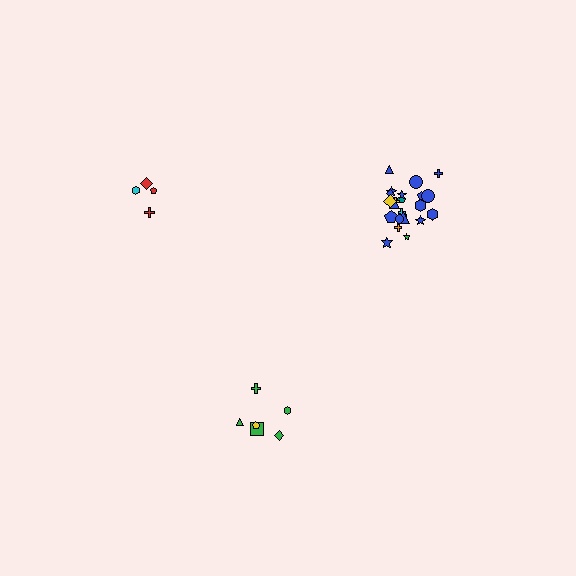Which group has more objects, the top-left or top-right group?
The top-right group.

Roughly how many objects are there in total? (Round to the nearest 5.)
Roughly 35 objects in total.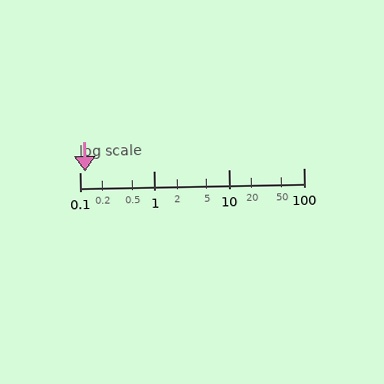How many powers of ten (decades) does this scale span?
The scale spans 3 decades, from 0.1 to 100.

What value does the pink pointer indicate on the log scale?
The pointer indicates approximately 0.12.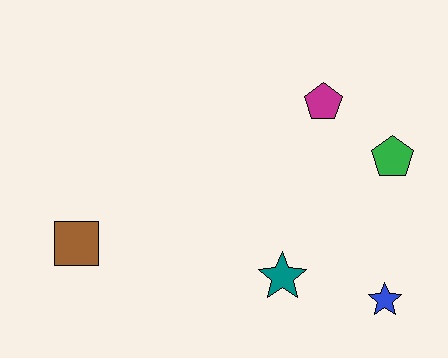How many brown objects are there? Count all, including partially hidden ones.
There is 1 brown object.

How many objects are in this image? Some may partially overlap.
There are 5 objects.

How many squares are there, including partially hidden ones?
There is 1 square.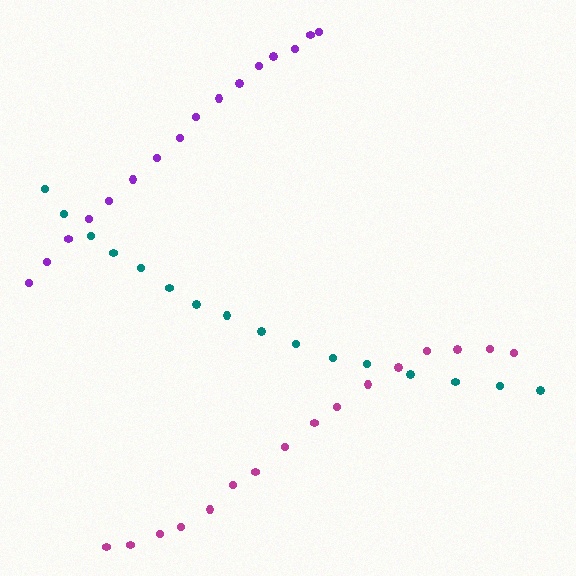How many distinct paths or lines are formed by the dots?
There are 3 distinct paths.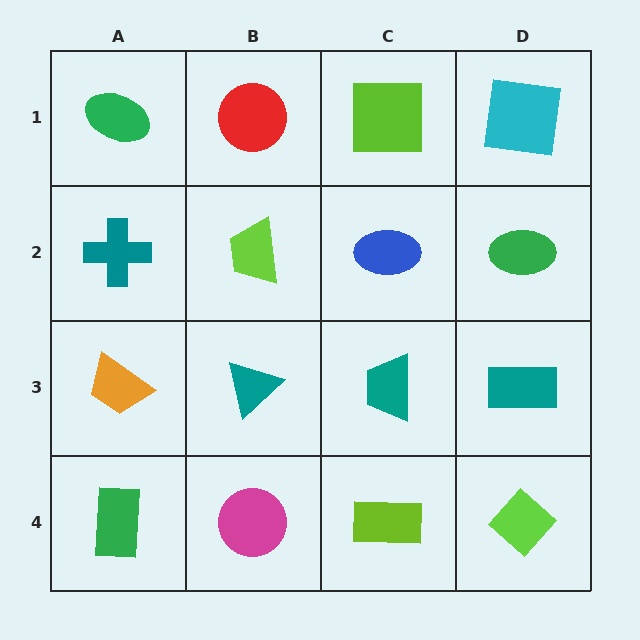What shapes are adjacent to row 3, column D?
A green ellipse (row 2, column D), a lime diamond (row 4, column D), a teal trapezoid (row 3, column C).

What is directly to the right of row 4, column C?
A lime diamond.